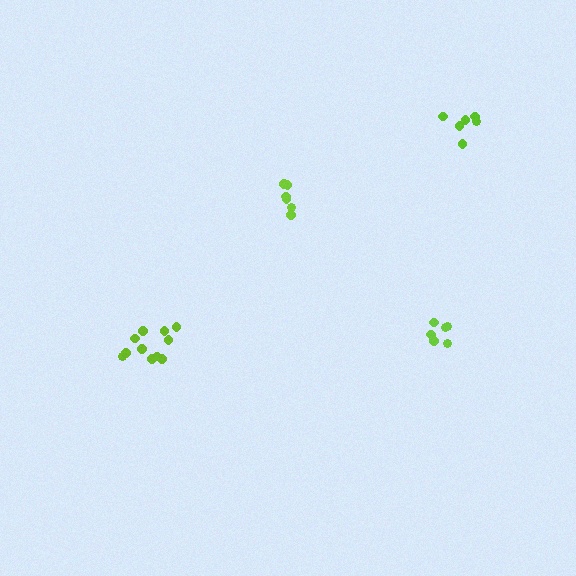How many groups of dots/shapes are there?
There are 4 groups.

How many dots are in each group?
Group 1: 11 dots, Group 2: 6 dots, Group 3: 6 dots, Group 4: 6 dots (29 total).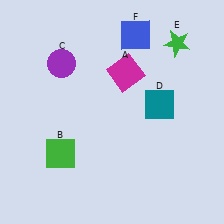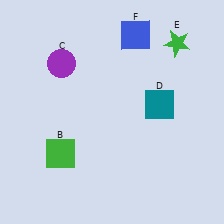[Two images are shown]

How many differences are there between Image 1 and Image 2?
There is 1 difference between the two images.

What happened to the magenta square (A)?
The magenta square (A) was removed in Image 2. It was in the top-right area of Image 1.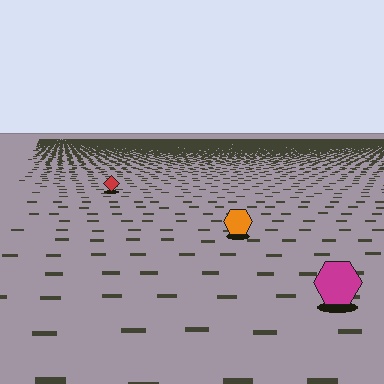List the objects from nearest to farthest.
From nearest to farthest: the magenta hexagon, the orange hexagon, the red diamond.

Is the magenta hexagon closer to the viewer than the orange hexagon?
Yes. The magenta hexagon is closer — you can tell from the texture gradient: the ground texture is coarser near it.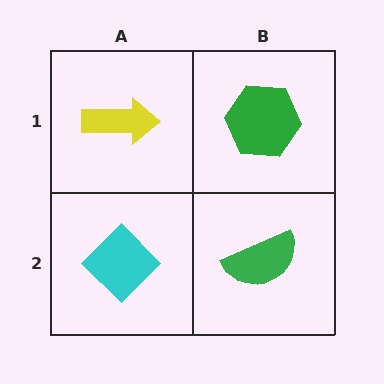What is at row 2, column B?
A green semicircle.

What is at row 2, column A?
A cyan diamond.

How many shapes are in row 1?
2 shapes.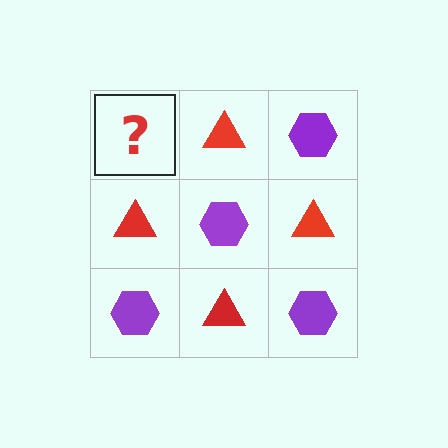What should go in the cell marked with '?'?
The missing cell should contain a purple hexagon.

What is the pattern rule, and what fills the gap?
The rule is that it alternates purple hexagon and red triangle in a checkerboard pattern. The gap should be filled with a purple hexagon.